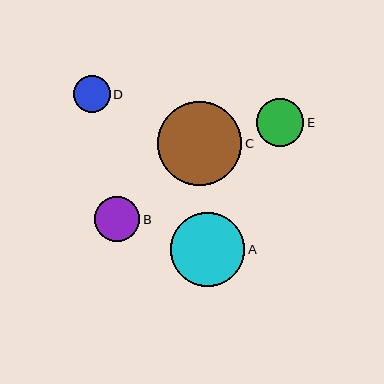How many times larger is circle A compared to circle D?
Circle A is approximately 2.0 times the size of circle D.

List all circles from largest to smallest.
From largest to smallest: C, A, E, B, D.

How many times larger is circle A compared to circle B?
Circle A is approximately 1.6 times the size of circle B.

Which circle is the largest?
Circle C is the largest with a size of approximately 84 pixels.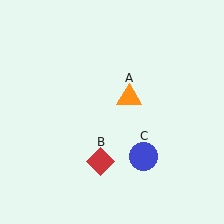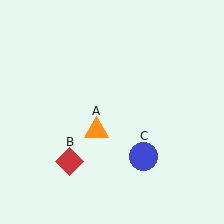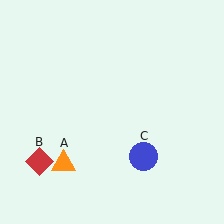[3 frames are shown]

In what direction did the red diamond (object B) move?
The red diamond (object B) moved left.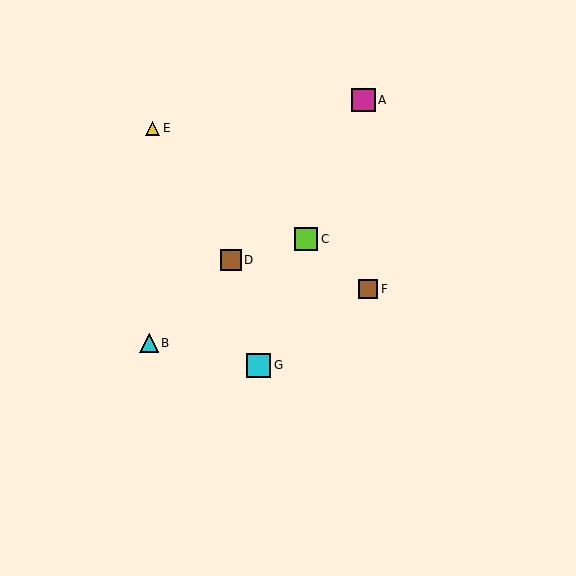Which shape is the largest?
The cyan square (labeled G) is the largest.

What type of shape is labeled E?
Shape E is a yellow triangle.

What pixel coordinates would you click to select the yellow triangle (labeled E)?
Click at (152, 128) to select the yellow triangle E.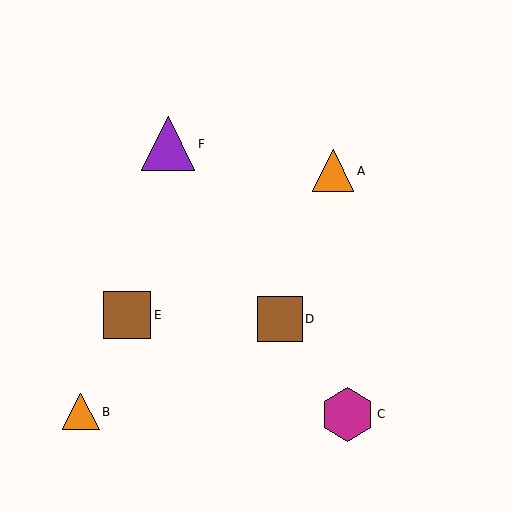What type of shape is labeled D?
Shape D is a brown square.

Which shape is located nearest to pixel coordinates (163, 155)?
The purple triangle (labeled F) at (168, 144) is nearest to that location.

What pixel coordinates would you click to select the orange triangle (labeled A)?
Click at (333, 171) to select the orange triangle A.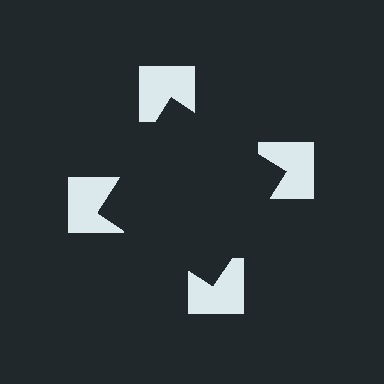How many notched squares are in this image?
There are 4 — one at each vertex of the illusory square.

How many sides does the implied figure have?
4 sides.